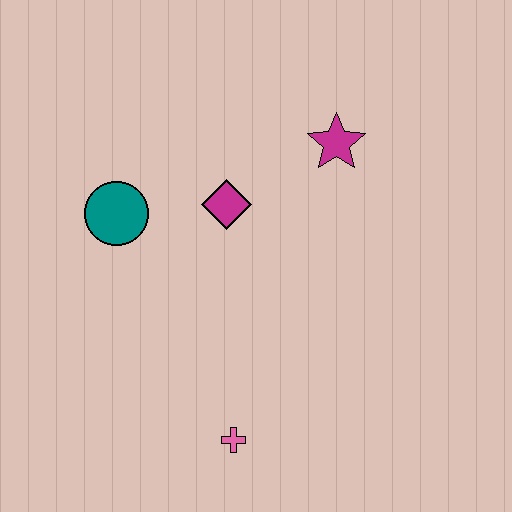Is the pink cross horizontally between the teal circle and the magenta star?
Yes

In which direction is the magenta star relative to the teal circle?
The magenta star is to the right of the teal circle.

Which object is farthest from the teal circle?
The pink cross is farthest from the teal circle.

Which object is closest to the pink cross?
The magenta diamond is closest to the pink cross.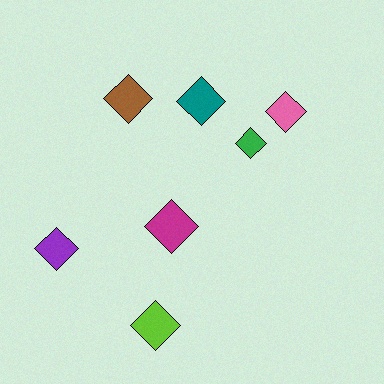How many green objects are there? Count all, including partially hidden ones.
There is 1 green object.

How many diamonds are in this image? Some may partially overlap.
There are 7 diamonds.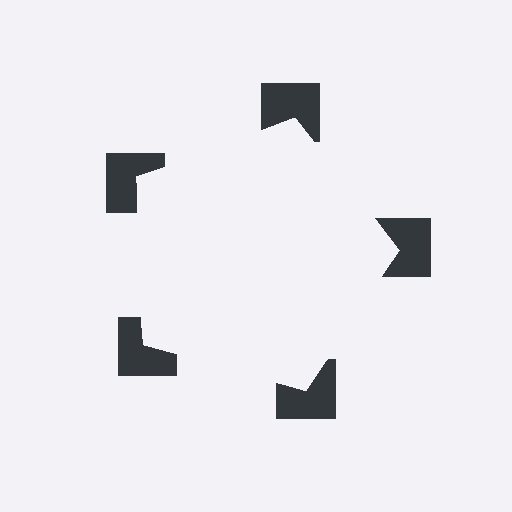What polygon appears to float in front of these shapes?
An illusory pentagon — its edges are inferred from the aligned wedge cuts in the notched squares, not physically drawn.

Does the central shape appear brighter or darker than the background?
It typically appears slightly brighter than the background, even though no actual brightness change is drawn.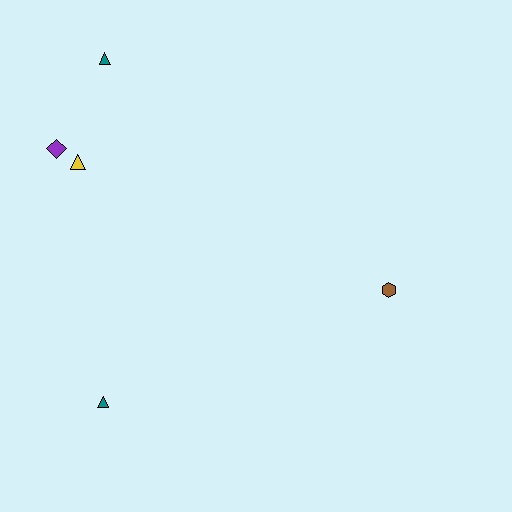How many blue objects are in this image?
There are no blue objects.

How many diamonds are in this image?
There is 1 diamond.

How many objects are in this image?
There are 5 objects.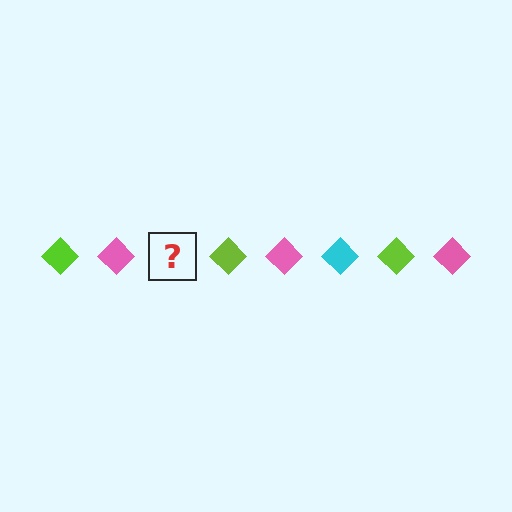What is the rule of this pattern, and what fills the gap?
The rule is that the pattern cycles through lime, pink, cyan diamonds. The gap should be filled with a cyan diamond.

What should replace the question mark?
The question mark should be replaced with a cyan diamond.